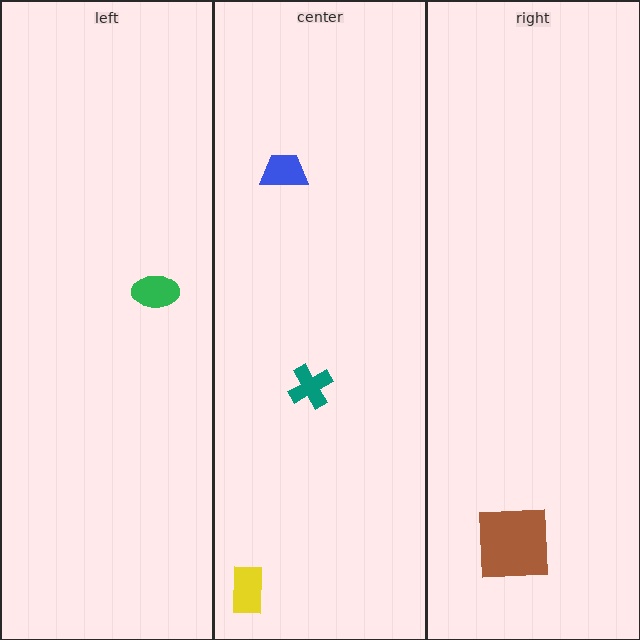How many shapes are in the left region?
1.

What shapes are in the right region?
The brown square.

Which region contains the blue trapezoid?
The center region.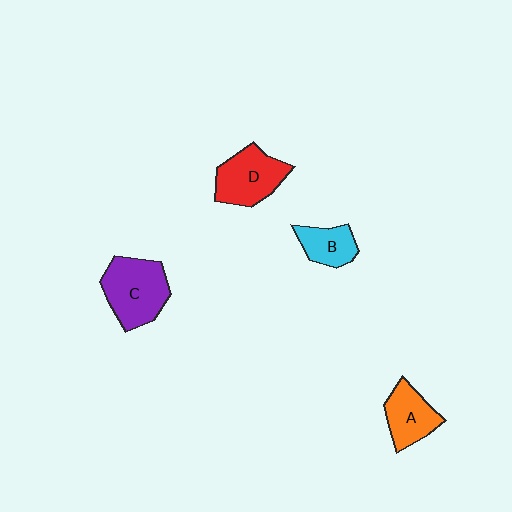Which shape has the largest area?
Shape C (purple).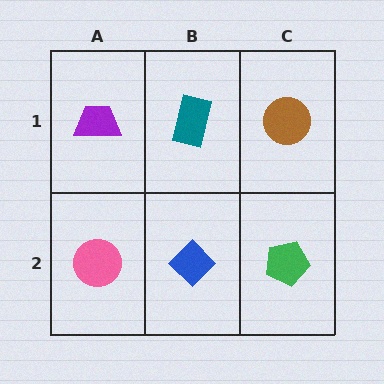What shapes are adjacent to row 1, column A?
A pink circle (row 2, column A), a teal rectangle (row 1, column B).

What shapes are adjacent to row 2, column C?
A brown circle (row 1, column C), a blue diamond (row 2, column B).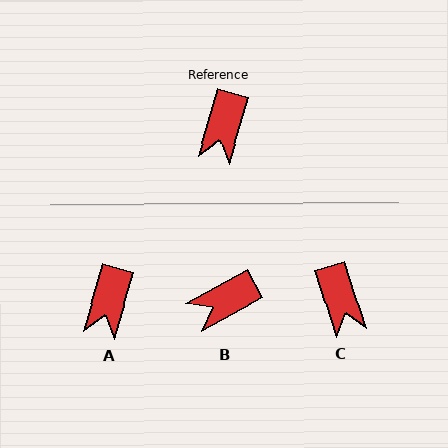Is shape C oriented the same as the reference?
No, it is off by about 33 degrees.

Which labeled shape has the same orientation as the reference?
A.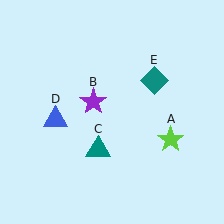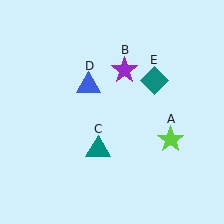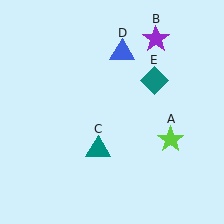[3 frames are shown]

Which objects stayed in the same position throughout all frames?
Lime star (object A) and teal triangle (object C) and teal diamond (object E) remained stationary.